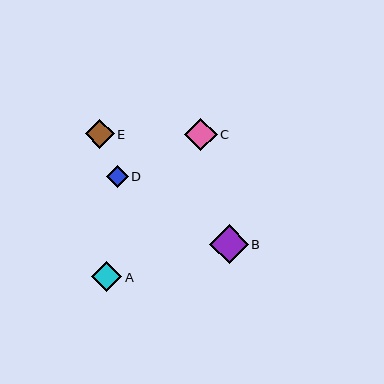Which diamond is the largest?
Diamond B is the largest with a size of approximately 39 pixels.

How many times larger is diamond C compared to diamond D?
Diamond C is approximately 1.5 times the size of diamond D.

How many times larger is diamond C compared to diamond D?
Diamond C is approximately 1.5 times the size of diamond D.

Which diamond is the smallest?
Diamond D is the smallest with a size of approximately 22 pixels.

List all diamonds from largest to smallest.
From largest to smallest: B, C, A, E, D.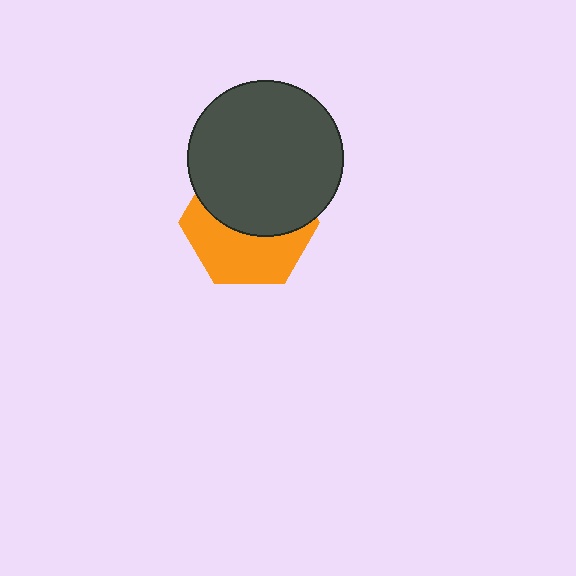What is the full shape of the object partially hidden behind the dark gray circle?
The partially hidden object is an orange hexagon.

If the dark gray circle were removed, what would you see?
You would see the complete orange hexagon.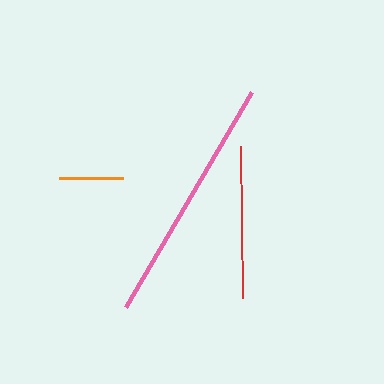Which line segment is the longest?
The pink line is the longest at approximately 249 pixels.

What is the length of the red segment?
The red segment is approximately 152 pixels long.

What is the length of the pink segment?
The pink segment is approximately 249 pixels long.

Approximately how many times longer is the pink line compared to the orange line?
The pink line is approximately 3.9 times the length of the orange line.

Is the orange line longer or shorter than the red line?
The red line is longer than the orange line.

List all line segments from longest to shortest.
From longest to shortest: pink, red, orange.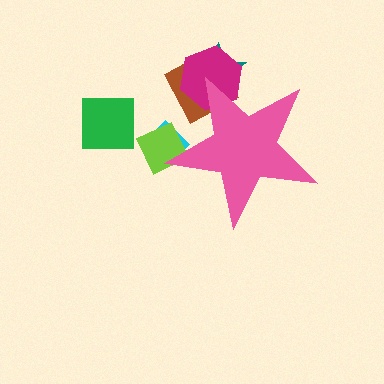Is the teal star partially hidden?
Yes, the teal star is partially hidden behind the pink star.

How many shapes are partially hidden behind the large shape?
5 shapes are partially hidden.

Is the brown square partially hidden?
Yes, the brown square is partially hidden behind the pink star.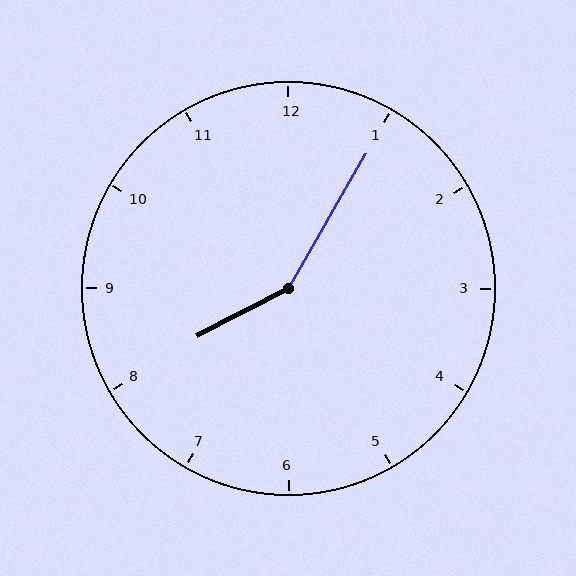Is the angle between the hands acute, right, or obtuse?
It is obtuse.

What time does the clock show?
8:05.